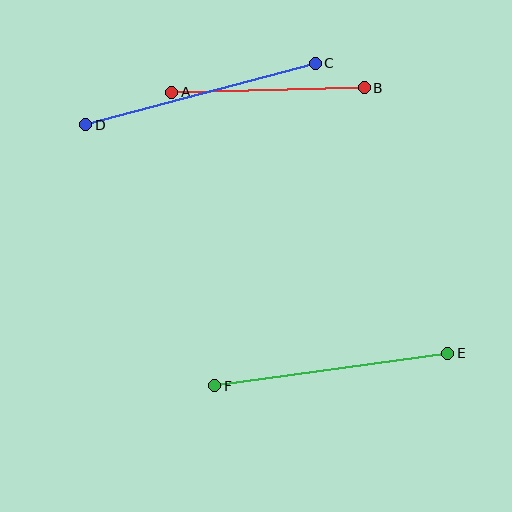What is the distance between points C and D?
The distance is approximately 238 pixels.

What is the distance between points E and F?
The distance is approximately 235 pixels.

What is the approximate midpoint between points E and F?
The midpoint is at approximately (331, 369) pixels.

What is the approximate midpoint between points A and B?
The midpoint is at approximately (268, 90) pixels.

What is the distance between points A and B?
The distance is approximately 193 pixels.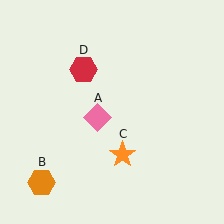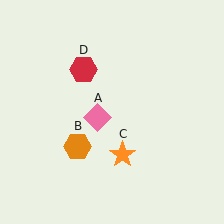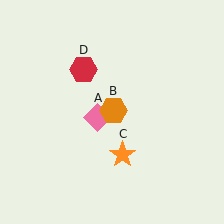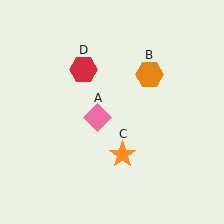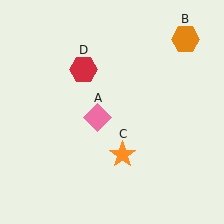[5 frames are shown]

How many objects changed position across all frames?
1 object changed position: orange hexagon (object B).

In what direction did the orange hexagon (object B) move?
The orange hexagon (object B) moved up and to the right.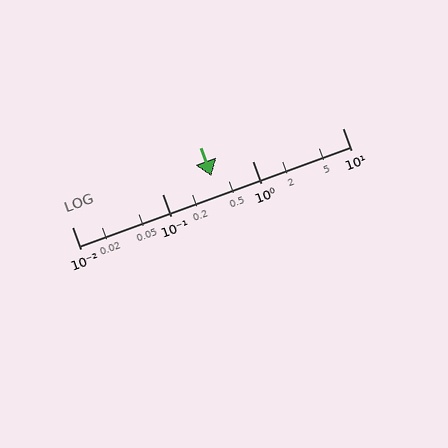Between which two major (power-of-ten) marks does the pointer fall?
The pointer is between 0.1 and 1.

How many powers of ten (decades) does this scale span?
The scale spans 3 decades, from 0.01 to 10.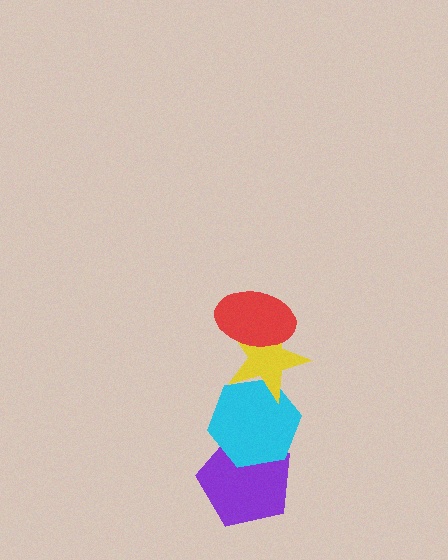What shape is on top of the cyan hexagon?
The yellow star is on top of the cyan hexagon.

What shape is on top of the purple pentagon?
The cyan hexagon is on top of the purple pentagon.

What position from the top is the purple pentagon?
The purple pentagon is 4th from the top.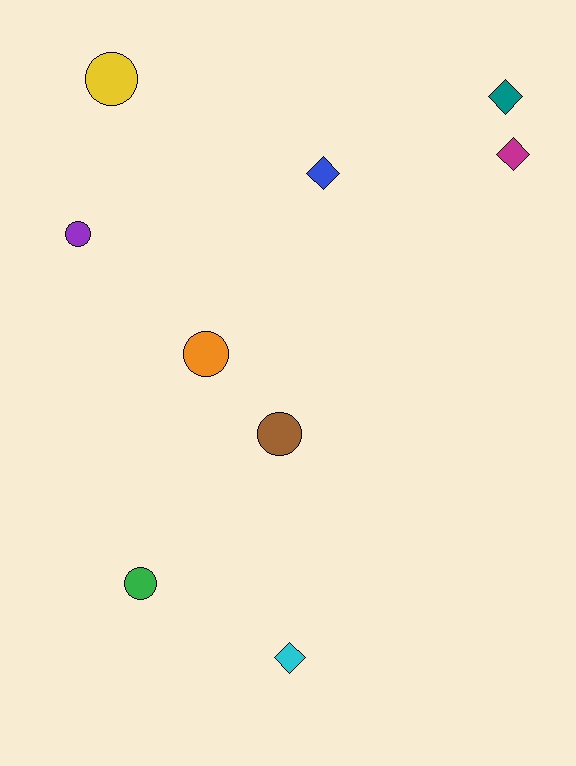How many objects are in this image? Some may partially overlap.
There are 9 objects.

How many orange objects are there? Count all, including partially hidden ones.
There is 1 orange object.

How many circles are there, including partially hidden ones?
There are 5 circles.